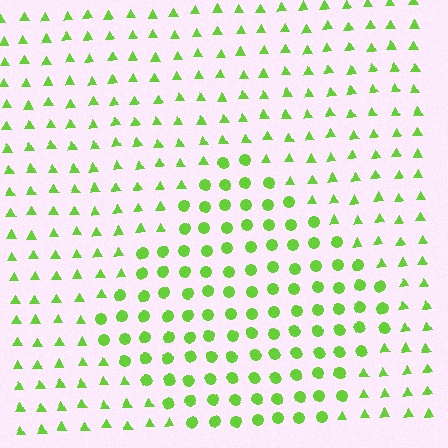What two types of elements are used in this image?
The image uses circles inside the diamond region and triangles outside it.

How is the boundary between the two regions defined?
The boundary is defined by a change in element shape: circles inside vs. triangles outside. All elements share the same color and spacing.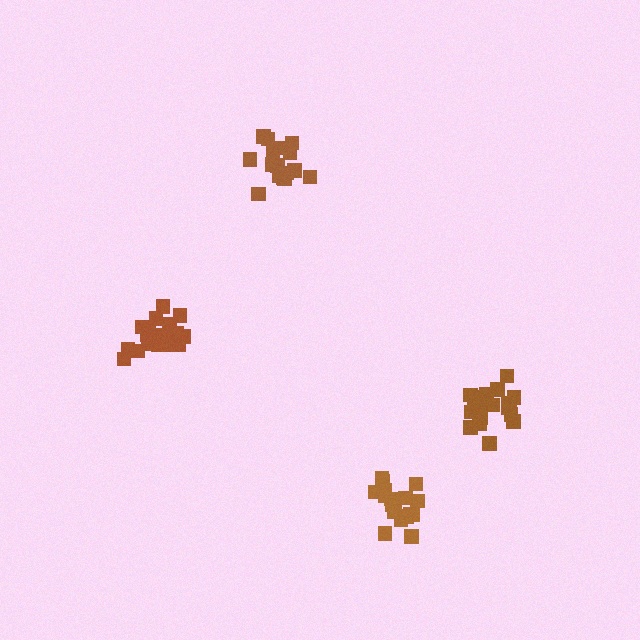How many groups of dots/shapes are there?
There are 4 groups.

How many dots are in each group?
Group 1: 17 dots, Group 2: 20 dots, Group 3: 20 dots, Group 4: 20 dots (77 total).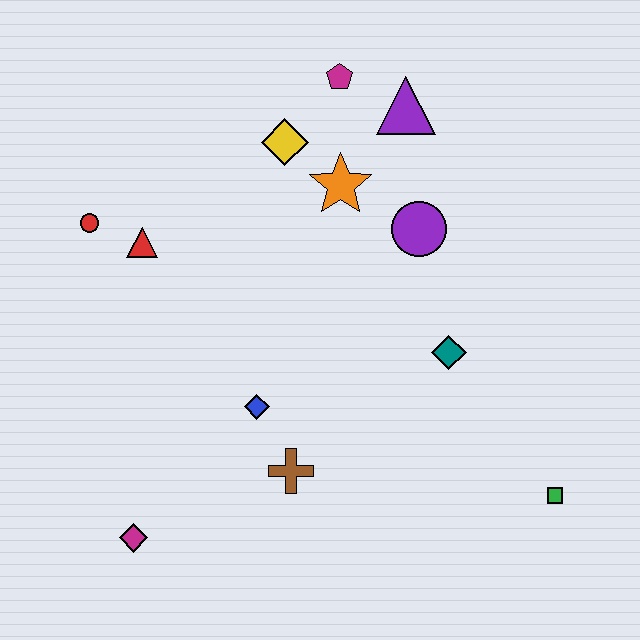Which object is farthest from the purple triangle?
The magenta diamond is farthest from the purple triangle.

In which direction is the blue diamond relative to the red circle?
The blue diamond is below the red circle.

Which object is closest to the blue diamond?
The brown cross is closest to the blue diamond.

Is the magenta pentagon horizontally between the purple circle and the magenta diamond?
Yes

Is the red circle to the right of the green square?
No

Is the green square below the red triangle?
Yes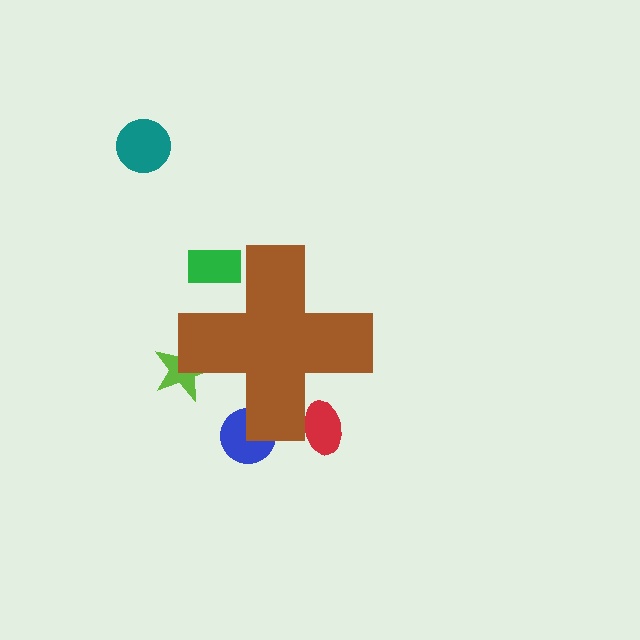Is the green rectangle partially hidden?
Yes, the green rectangle is partially hidden behind the brown cross.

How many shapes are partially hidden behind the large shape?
4 shapes are partially hidden.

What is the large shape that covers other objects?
A brown cross.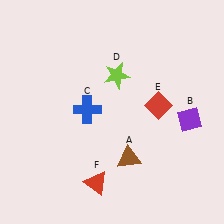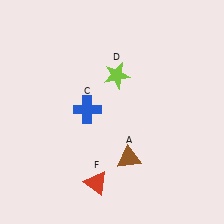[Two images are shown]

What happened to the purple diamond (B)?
The purple diamond (B) was removed in Image 2. It was in the bottom-right area of Image 1.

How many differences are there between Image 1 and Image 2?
There are 2 differences between the two images.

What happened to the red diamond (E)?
The red diamond (E) was removed in Image 2. It was in the top-right area of Image 1.